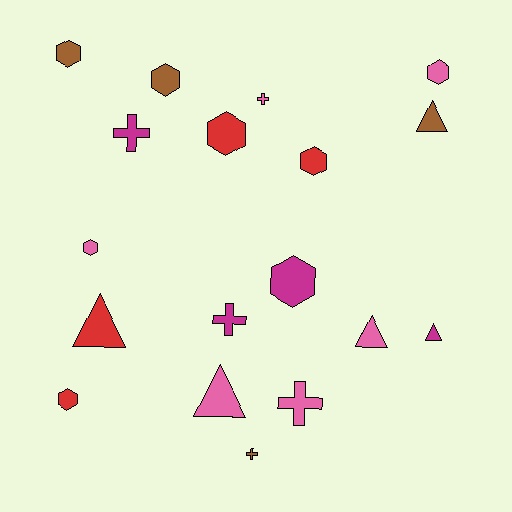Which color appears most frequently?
Pink, with 6 objects.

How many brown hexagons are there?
There are 2 brown hexagons.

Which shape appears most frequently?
Hexagon, with 8 objects.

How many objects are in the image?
There are 18 objects.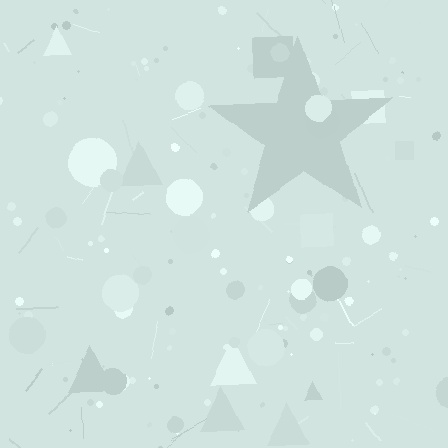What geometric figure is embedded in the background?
A star is embedded in the background.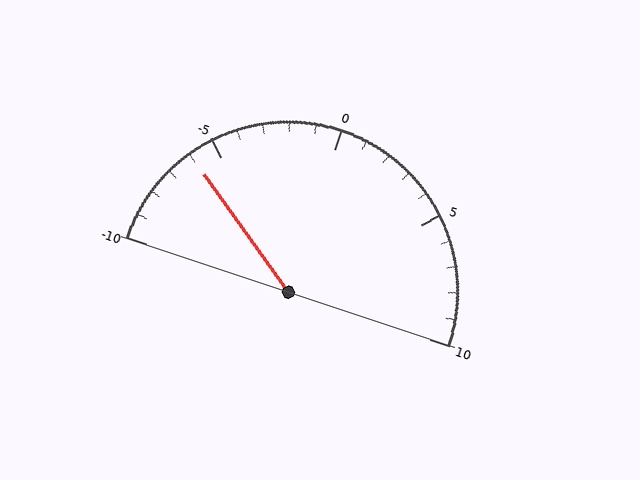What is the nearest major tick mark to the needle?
The nearest major tick mark is -5.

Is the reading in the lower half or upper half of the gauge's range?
The reading is in the lower half of the range (-10 to 10).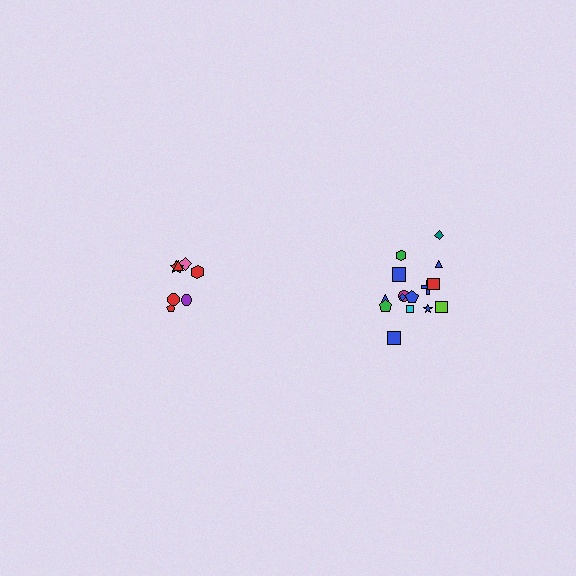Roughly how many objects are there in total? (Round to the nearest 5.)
Roughly 20 objects in total.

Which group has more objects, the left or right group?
The right group.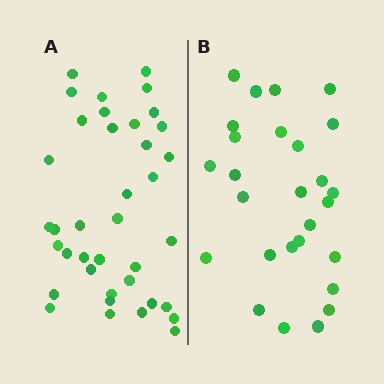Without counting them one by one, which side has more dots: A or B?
Region A (the left region) has more dots.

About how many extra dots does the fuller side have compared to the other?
Region A has roughly 12 or so more dots than region B.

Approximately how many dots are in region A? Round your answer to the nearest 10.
About 40 dots. (The exact count is 38, which rounds to 40.)